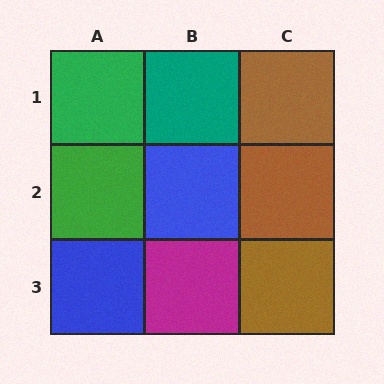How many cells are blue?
2 cells are blue.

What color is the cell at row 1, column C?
Brown.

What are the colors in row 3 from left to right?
Blue, magenta, brown.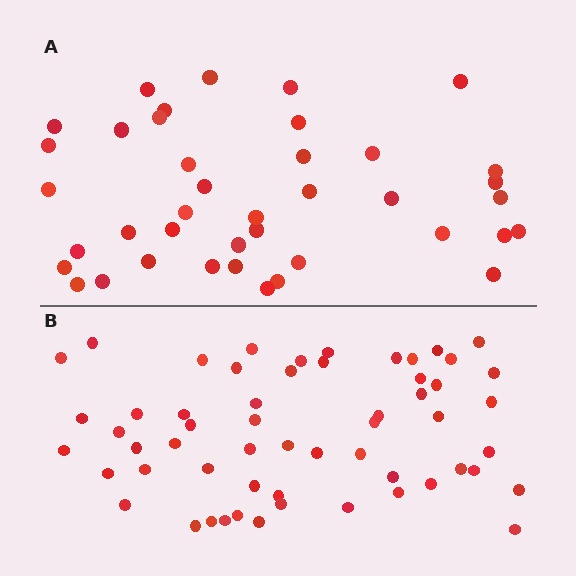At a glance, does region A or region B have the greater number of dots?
Region B (the bottom region) has more dots.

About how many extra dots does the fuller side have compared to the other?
Region B has approximately 15 more dots than region A.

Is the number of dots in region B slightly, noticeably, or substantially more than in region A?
Region B has noticeably more, but not dramatically so. The ratio is roughly 1.4 to 1.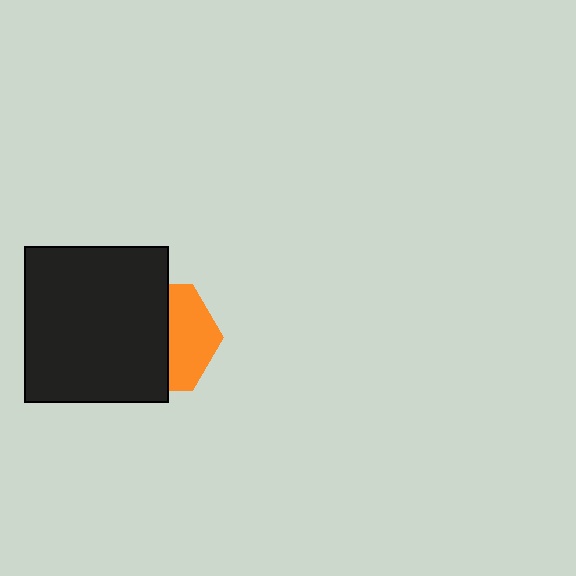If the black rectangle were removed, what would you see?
You would see the complete orange hexagon.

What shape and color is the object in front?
The object in front is a black rectangle.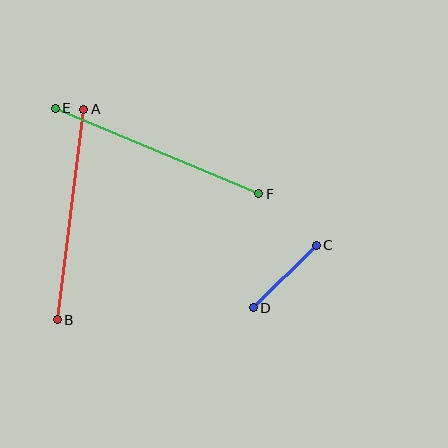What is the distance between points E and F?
The distance is approximately 221 pixels.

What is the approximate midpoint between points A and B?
The midpoint is at approximately (71, 214) pixels.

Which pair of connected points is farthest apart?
Points E and F are farthest apart.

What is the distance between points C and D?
The distance is approximately 89 pixels.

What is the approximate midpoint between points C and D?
The midpoint is at approximately (285, 277) pixels.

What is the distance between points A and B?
The distance is approximately 212 pixels.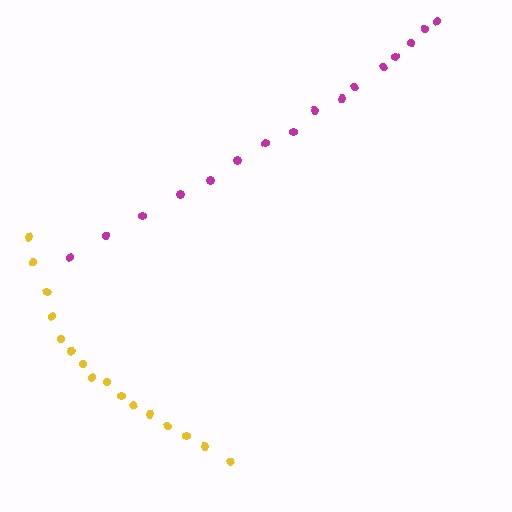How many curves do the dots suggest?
There are 2 distinct paths.